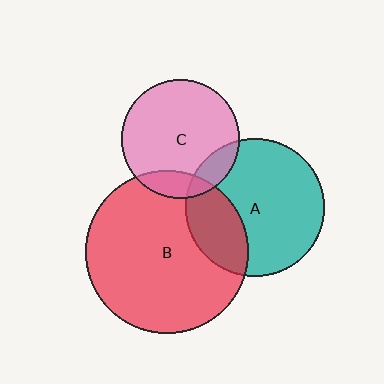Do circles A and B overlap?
Yes.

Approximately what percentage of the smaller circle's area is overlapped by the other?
Approximately 25%.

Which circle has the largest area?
Circle B (red).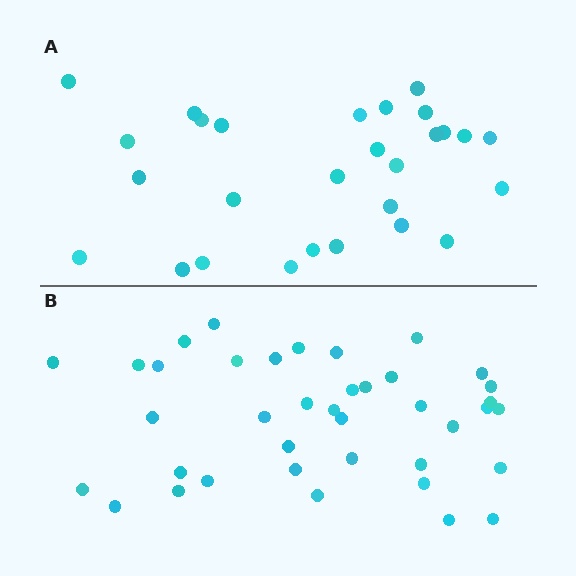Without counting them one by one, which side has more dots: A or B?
Region B (the bottom region) has more dots.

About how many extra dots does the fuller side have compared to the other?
Region B has roughly 12 or so more dots than region A.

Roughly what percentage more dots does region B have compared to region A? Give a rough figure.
About 40% more.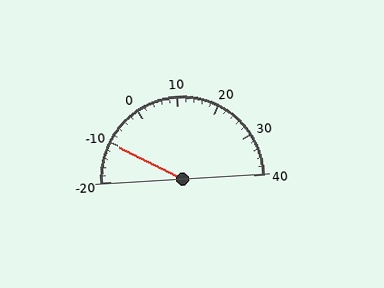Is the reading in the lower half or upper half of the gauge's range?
The reading is in the lower half of the range (-20 to 40).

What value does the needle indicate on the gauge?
The needle indicates approximately -10.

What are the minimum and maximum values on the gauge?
The gauge ranges from -20 to 40.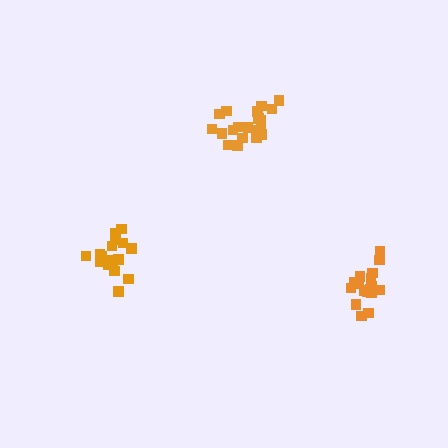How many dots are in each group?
Group 1: 16 dots, Group 2: 18 dots, Group 3: 21 dots (55 total).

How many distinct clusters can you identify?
There are 3 distinct clusters.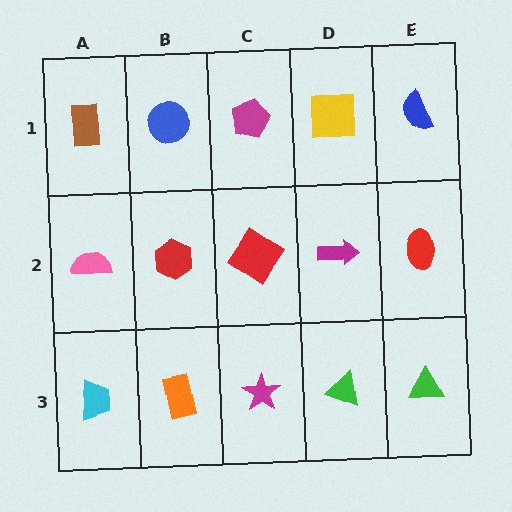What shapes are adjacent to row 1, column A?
A pink semicircle (row 2, column A), a blue circle (row 1, column B).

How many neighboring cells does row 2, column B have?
4.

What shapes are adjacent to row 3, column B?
A red hexagon (row 2, column B), a cyan trapezoid (row 3, column A), a magenta star (row 3, column C).